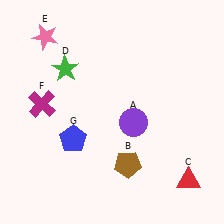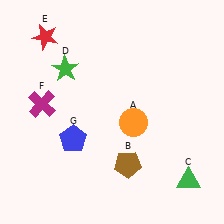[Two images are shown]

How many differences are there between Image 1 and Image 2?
There are 3 differences between the two images.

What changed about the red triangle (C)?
In Image 1, C is red. In Image 2, it changed to green.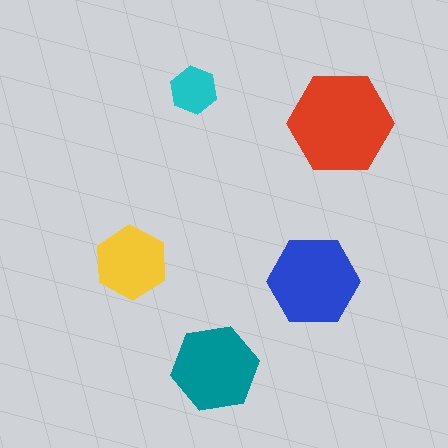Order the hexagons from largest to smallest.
the red one, the blue one, the teal one, the yellow one, the cyan one.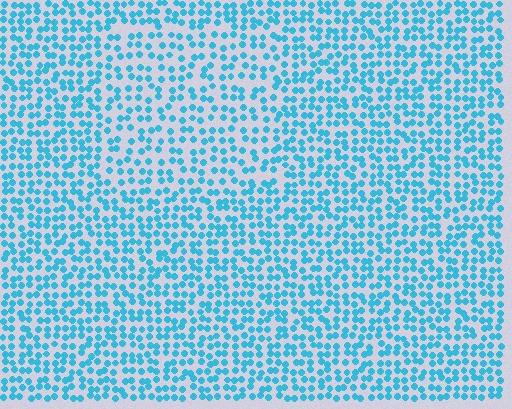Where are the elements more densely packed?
The elements are more densely packed outside the rectangle boundary.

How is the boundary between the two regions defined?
The boundary is defined by a change in element density (approximately 1.5x ratio). All elements are the same color, size, and shape.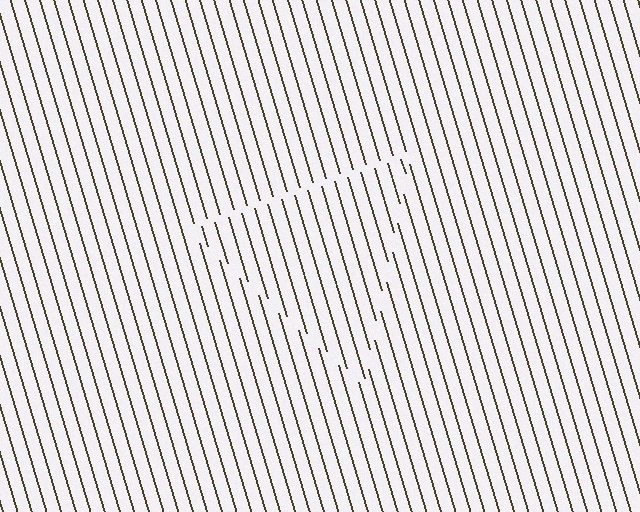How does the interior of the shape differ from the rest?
The interior of the shape contains the same grating, shifted by half a period — the contour is defined by the phase discontinuity where line-ends from the inner and outer gratings abut.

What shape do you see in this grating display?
An illusory triangle. The interior of the shape contains the same grating, shifted by half a period — the contour is defined by the phase discontinuity where line-ends from the inner and outer gratings abut.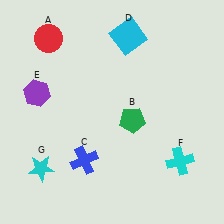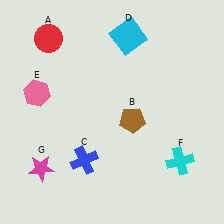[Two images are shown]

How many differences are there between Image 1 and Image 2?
There are 3 differences between the two images.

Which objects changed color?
B changed from green to brown. E changed from purple to pink. G changed from cyan to magenta.